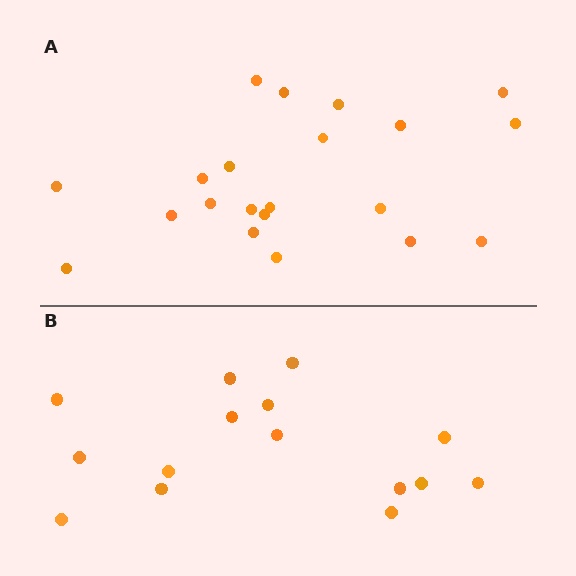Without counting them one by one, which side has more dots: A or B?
Region A (the top region) has more dots.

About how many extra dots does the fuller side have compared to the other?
Region A has about 6 more dots than region B.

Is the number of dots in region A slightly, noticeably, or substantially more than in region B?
Region A has noticeably more, but not dramatically so. The ratio is roughly 1.4 to 1.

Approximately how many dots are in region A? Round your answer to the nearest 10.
About 20 dots. (The exact count is 21, which rounds to 20.)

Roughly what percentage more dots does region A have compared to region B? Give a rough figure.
About 40% more.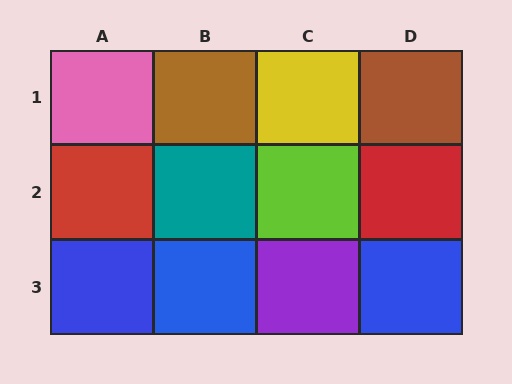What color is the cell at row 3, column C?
Purple.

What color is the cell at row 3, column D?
Blue.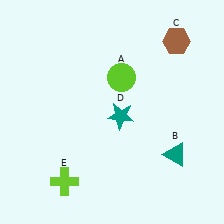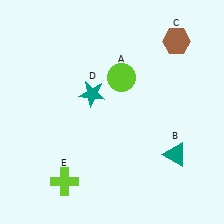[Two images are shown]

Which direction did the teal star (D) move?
The teal star (D) moved left.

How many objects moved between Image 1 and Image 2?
1 object moved between the two images.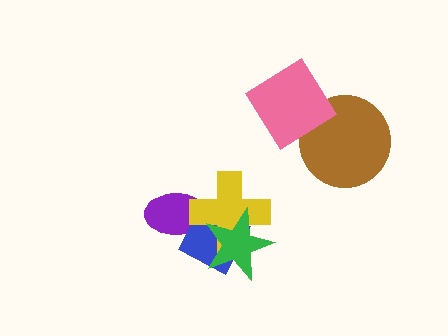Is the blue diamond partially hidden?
Yes, it is partially covered by another shape.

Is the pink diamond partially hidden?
No, no other shape covers it.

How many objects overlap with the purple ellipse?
2 objects overlap with the purple ellipse.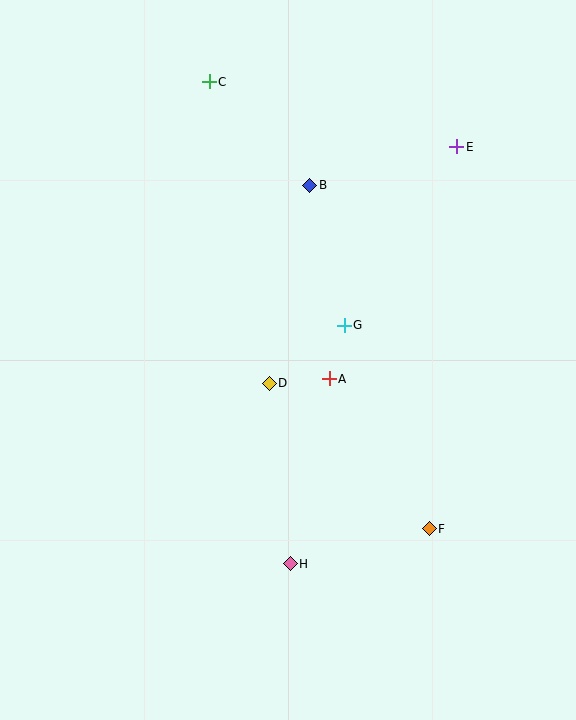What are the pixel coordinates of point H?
Point H is at (290, 564).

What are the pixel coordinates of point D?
Point D is at (269, 383).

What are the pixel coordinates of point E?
Point E is at (457, 147).